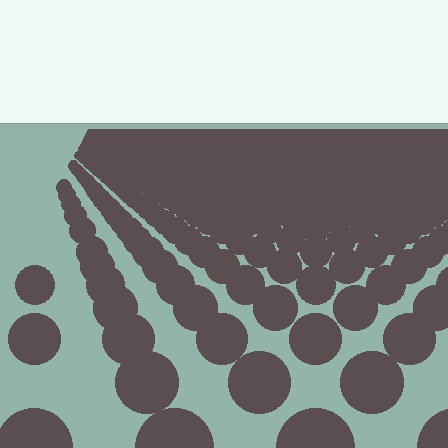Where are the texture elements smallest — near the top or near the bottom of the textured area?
Near the top.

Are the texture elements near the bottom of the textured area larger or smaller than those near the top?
Larger. Near the bottom, elements are closer to the viewer and appear at a bigger on-screen size.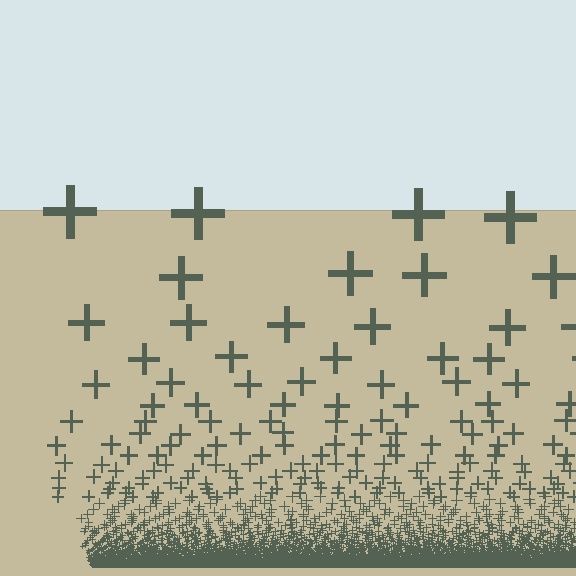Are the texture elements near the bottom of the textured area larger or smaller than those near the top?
Smaller. The gradient is inverted — elements near the bottom are smaller and denser.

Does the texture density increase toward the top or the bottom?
Density increases toward the bottom.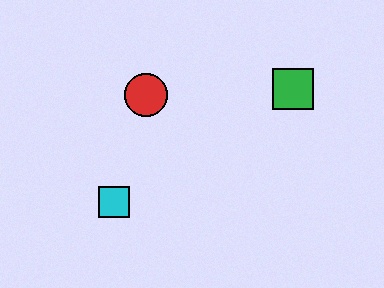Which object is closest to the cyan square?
The red circle is closest to the cyan square.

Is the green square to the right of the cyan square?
Yes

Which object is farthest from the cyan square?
The green square is farthest from the cyan square.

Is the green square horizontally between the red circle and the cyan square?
No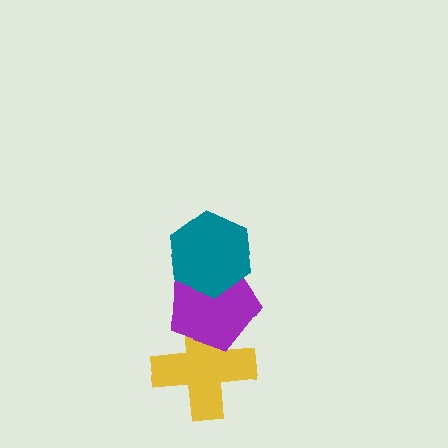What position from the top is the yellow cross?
The yellow cross is 3rd from the top.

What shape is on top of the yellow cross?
The purple pentagon is on top of the yellow cross.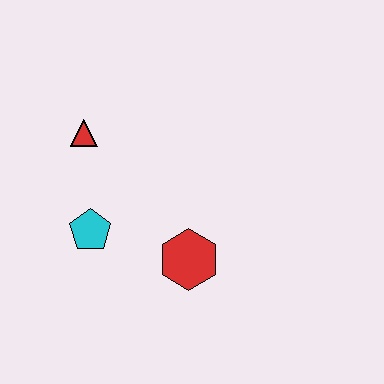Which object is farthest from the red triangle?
The red hexagon is farthest from the red triangle.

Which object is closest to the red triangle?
The cyan pentagon is closest to the red triangle.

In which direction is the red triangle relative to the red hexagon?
The red triangle is above the red hexagon.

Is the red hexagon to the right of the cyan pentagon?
Yes